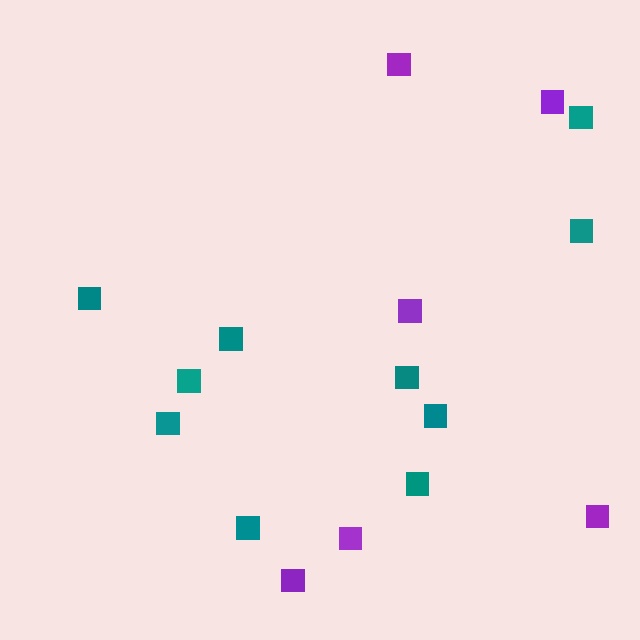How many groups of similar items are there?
There are 2 groups: one group of teal squares (10) and one group of purple squares (6).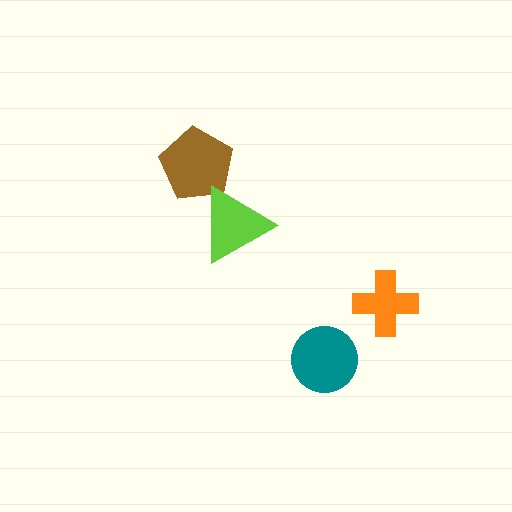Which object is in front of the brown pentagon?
The lime triangle is in front of the brown pentagon.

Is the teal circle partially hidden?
No, no other shape covers it.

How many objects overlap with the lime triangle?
1 object overlaps with the lime triangle.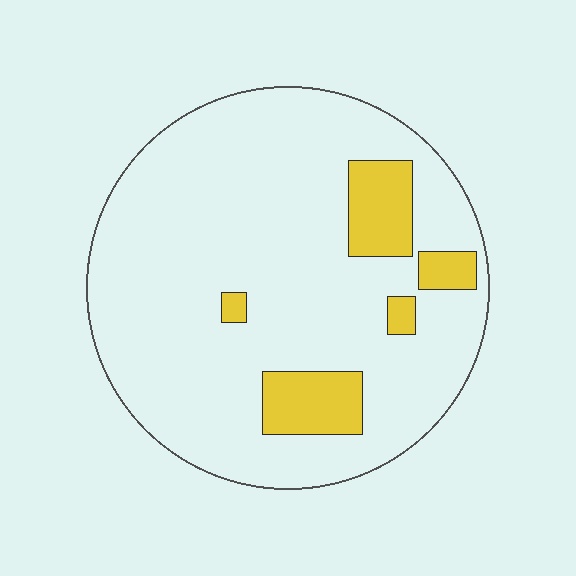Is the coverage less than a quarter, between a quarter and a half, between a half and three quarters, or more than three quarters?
Less than a quarter.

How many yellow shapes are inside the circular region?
5.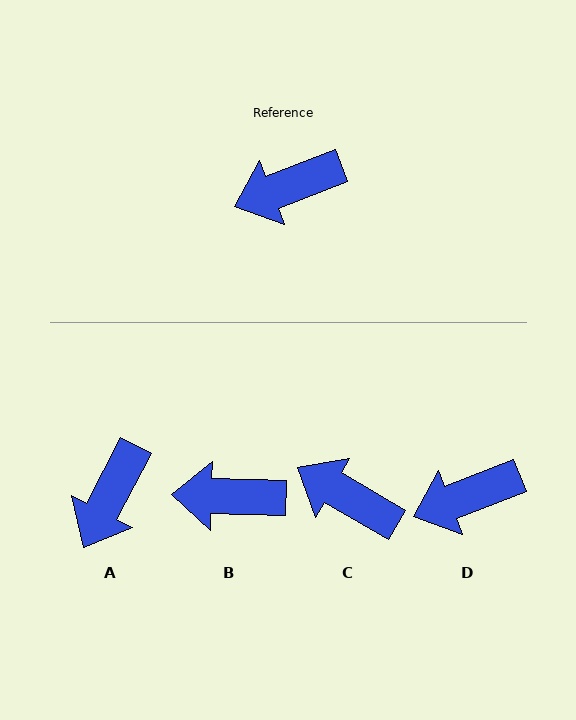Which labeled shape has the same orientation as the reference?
D.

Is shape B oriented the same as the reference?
No, it is off by about 23 degrees.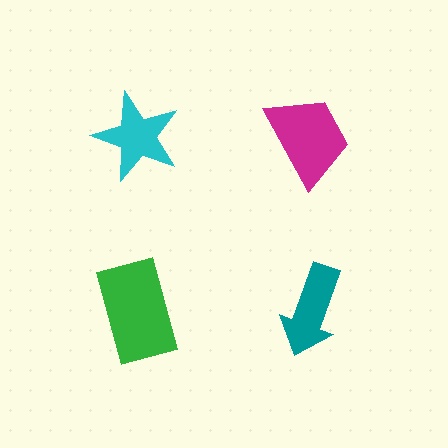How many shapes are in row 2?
2 shapes.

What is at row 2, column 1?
A green rectangle.